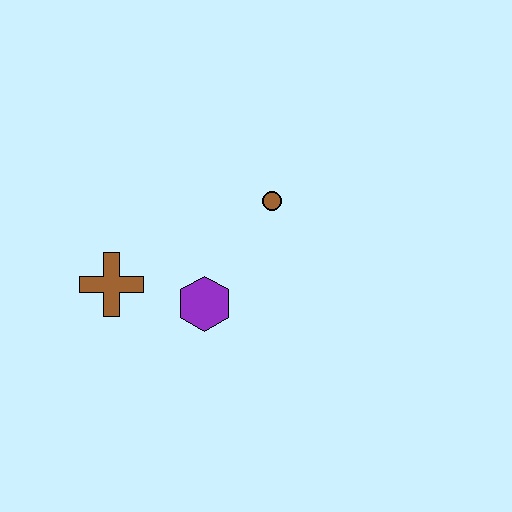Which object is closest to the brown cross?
The purple hexagon is closest to the brown cross.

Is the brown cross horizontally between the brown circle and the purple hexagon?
No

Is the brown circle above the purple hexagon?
Yes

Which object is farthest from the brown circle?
The brown cross is farthest from the brown circle.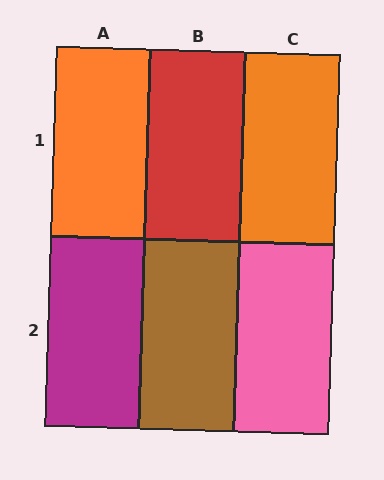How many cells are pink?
1 cell is pink.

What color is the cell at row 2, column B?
Brown.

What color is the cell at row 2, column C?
Pink.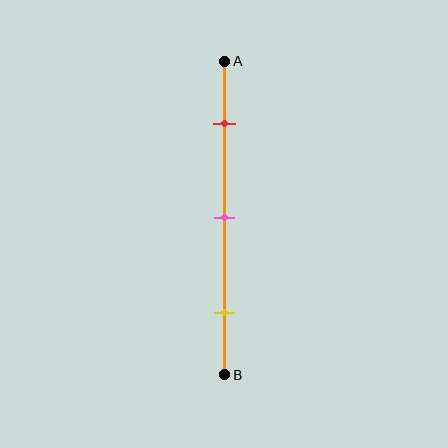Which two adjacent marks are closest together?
The red and pink marks are the closest adjacent pair.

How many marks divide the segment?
There are 3 marks dividing the segment.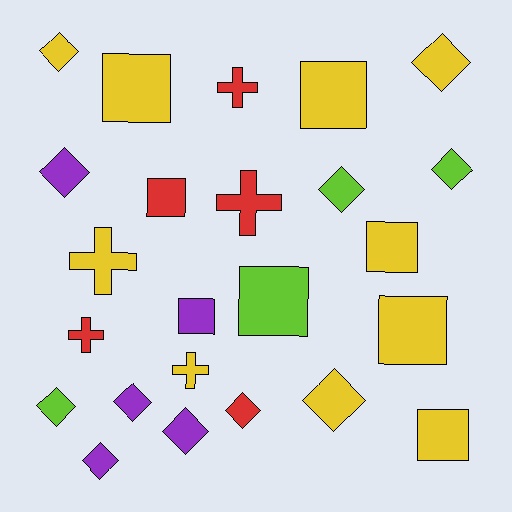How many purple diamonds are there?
There are 4 purple diamonds.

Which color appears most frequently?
Yellow, with 10 objects.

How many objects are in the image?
There are 24 objects.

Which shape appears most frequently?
Diamond, with 11 objects.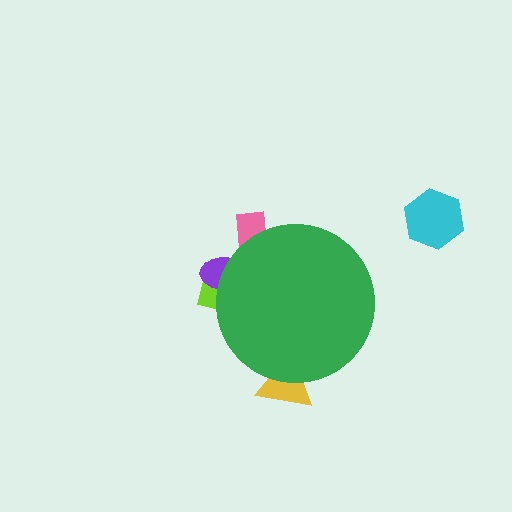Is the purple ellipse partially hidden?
Yes, the purple ellipse is partially hidden behind the green circle.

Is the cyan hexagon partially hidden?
No, the cyan hexagon is fully visible.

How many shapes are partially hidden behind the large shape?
4 shapes are partially hidden.